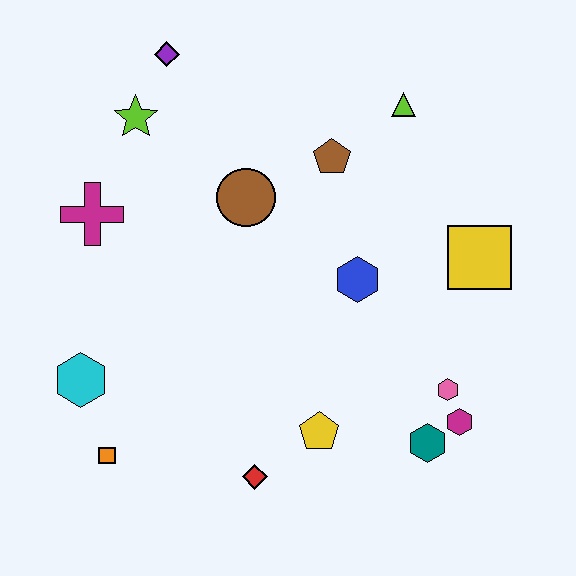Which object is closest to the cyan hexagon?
The orange square is closest to the cyan hexagon.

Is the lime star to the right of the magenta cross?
Yes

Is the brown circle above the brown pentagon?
No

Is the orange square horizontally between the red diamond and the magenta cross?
Yes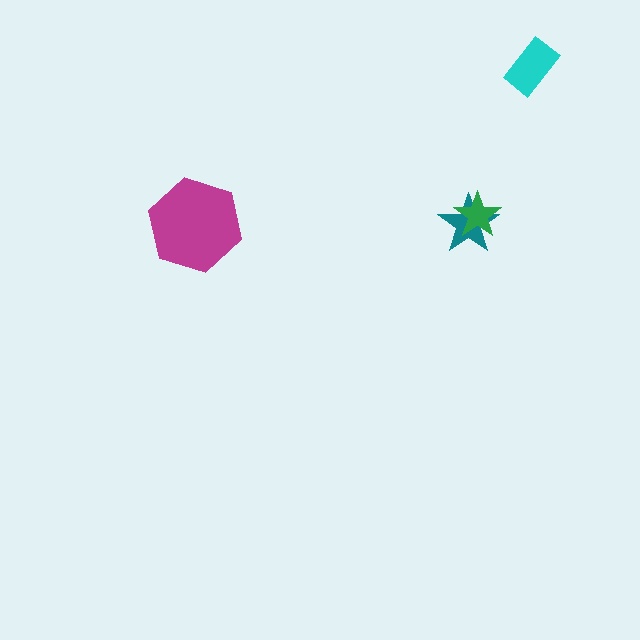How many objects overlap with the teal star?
1 object overlaps with the teal star.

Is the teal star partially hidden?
Yes, it is partially covered by another shape.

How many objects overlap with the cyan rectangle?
0 objects overlap with the cyan rectangle.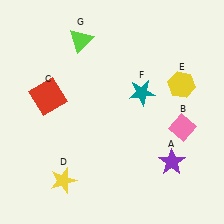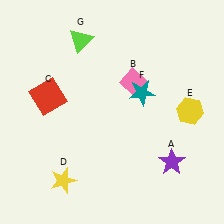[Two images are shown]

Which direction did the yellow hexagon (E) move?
The yellow hexagon (E) moved down.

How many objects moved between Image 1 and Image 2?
2 objects moved between the two images.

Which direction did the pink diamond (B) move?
The pink diamond (B) moved left.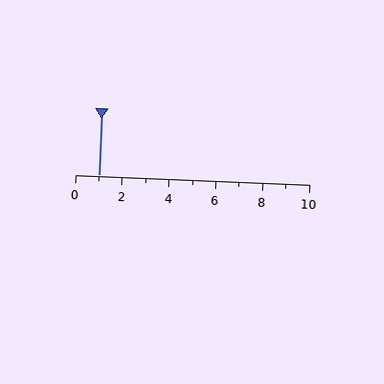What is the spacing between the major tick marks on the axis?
The major ticks are spaced 2 apart.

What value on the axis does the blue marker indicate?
The marker indicates approximately 1.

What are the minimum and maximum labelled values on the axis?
The axis runs from 0 to 10.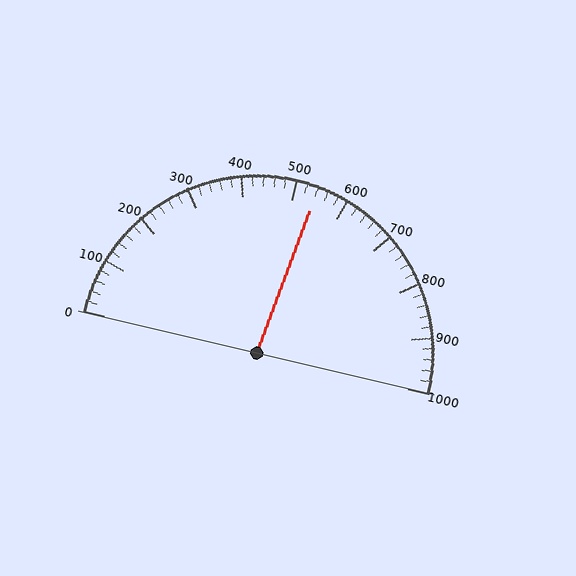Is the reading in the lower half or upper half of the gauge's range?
The reading is in the upper half of the range (0 to 1000).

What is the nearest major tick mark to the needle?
The nearest major tick mark is 500.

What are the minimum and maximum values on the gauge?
The gauge ranges from 0 to 1000.